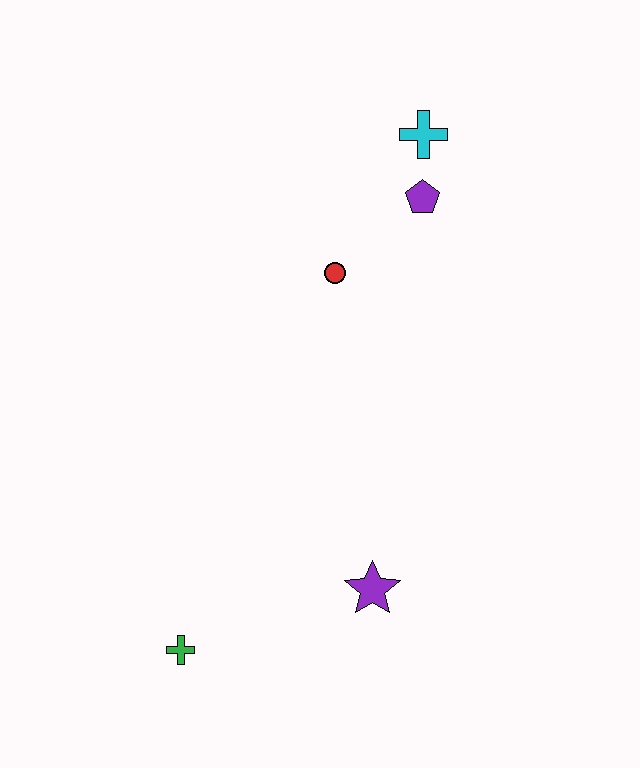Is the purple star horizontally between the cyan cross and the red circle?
Yes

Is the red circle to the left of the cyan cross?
Yes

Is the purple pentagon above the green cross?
Yes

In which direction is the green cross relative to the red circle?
The green cross is below the red circle.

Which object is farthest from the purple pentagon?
The green cross is farthest from the purple pentagon.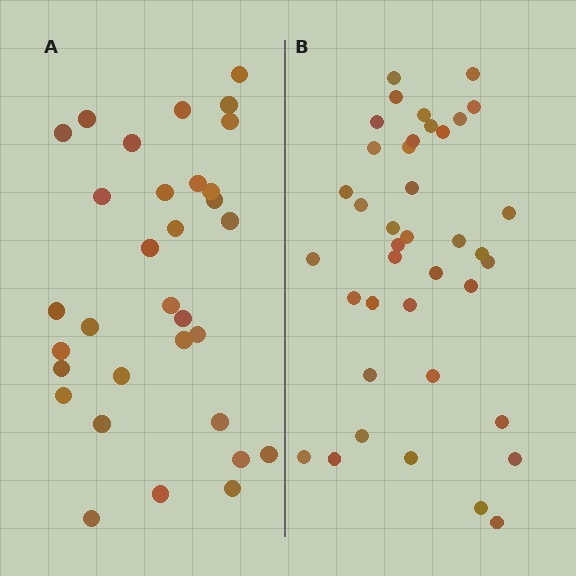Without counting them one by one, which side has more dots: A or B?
Region B (the right region) has more dots.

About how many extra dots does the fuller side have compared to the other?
Region B has roughly 8 or so more dots than region A.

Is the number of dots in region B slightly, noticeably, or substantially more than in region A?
Region B has only slightly more — the two regions are fairly close. The ratio is roughly 1.2 to 1.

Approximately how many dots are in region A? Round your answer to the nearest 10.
About 30 dots. (The exact count is 32, which rounds to 30.)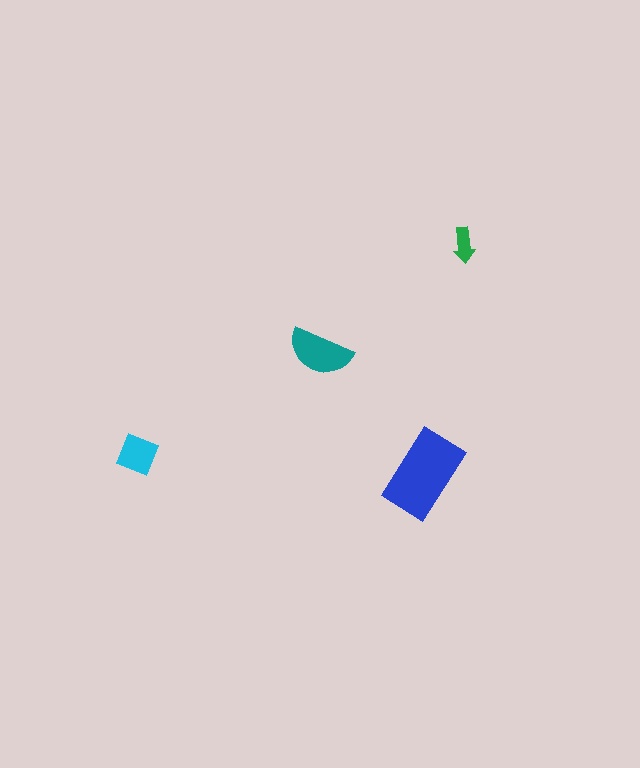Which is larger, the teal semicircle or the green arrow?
The teal semicircle.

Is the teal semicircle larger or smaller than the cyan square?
Larger.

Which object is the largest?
The blue rectangle.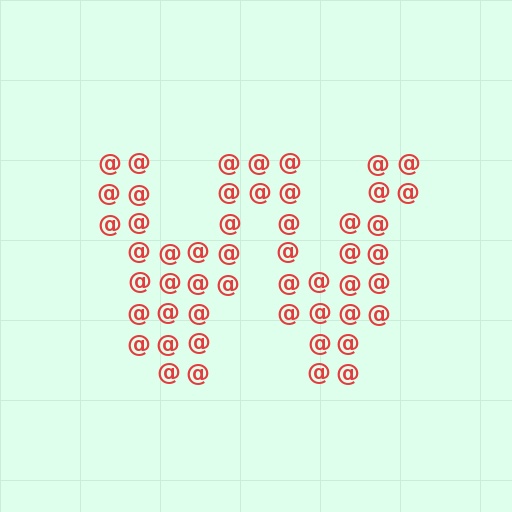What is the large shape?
The large shape is the letter W.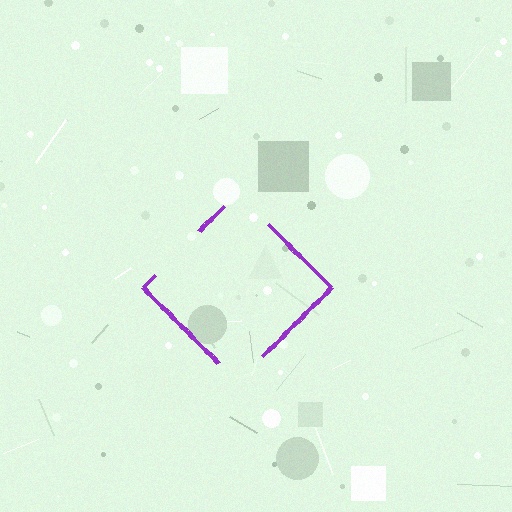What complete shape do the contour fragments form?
The contour fragments form a diamond.